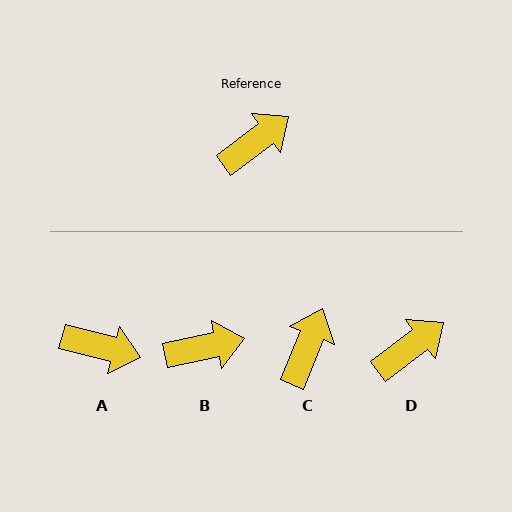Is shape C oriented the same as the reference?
No, it is off by about 31 degrees.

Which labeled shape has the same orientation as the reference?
D.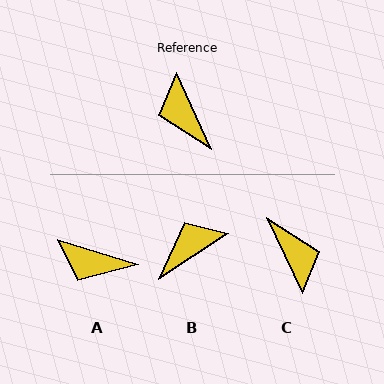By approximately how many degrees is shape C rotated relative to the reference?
Approximately 179 degrees clockwise.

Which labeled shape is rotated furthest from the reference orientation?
C, about 179 degrees away.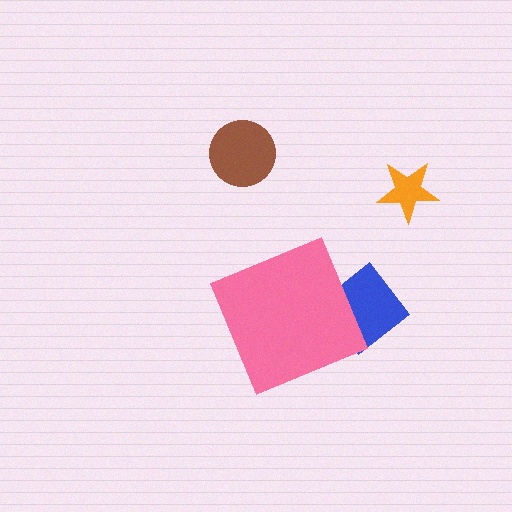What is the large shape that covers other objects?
A pink diamond.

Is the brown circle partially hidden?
No, the brown circle is fully visible.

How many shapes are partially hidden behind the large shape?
1 shape is partially hidden.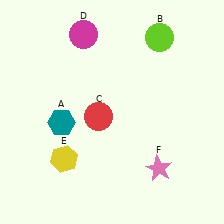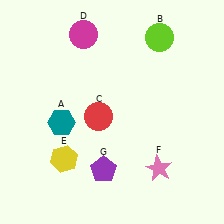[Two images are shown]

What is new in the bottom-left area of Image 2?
A purple pentagon (G) was added in the bottom-left area of Image 2.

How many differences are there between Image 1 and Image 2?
There is 1 difference between the two images.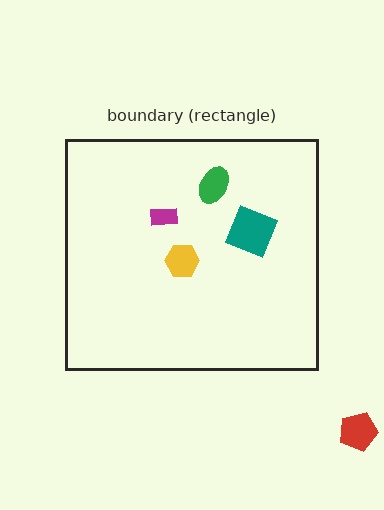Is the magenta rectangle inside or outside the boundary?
Inside.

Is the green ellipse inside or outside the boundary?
Inside.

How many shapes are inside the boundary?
4 inside, 1 outside.